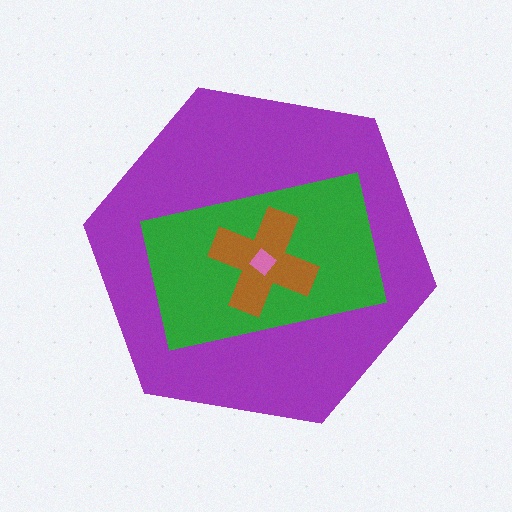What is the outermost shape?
The purple hexagon.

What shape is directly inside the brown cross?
The pink diamond.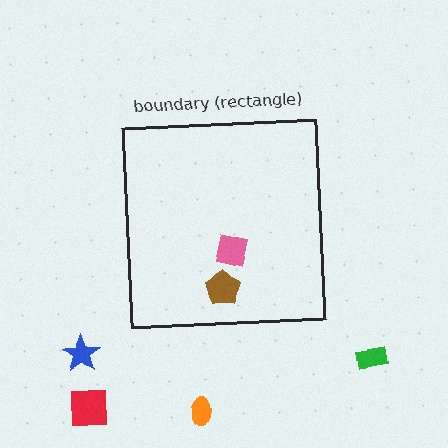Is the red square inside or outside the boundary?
Outside.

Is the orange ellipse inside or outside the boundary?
Outside.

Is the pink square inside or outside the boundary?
Inside.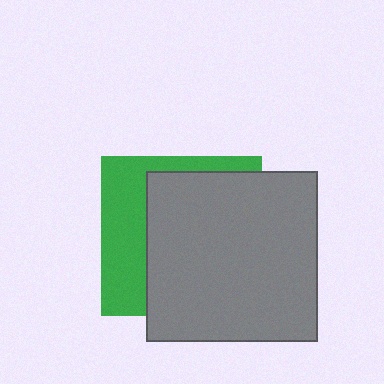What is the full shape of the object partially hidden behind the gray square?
The partially hidden object is a green square.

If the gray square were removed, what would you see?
You would see the complete green square.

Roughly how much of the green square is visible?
A small part of it is visible (roughly 35%).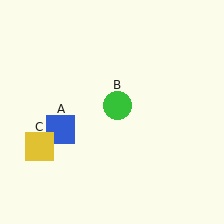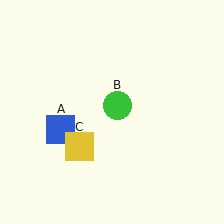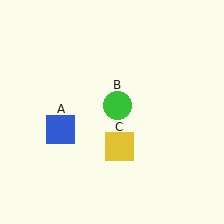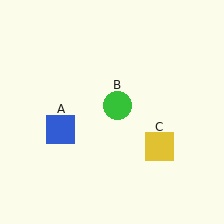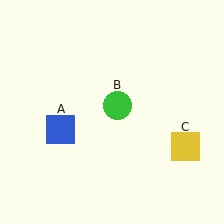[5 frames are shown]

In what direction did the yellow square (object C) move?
The yellow square (object C) moved right.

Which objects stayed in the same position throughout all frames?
Blue square (object A) and green circle (object B) remained stationary.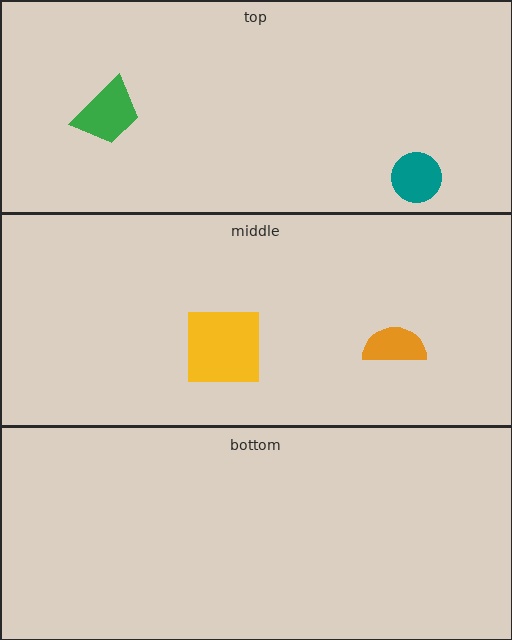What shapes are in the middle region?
The yellow square, the orange semicircle.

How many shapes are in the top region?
2.